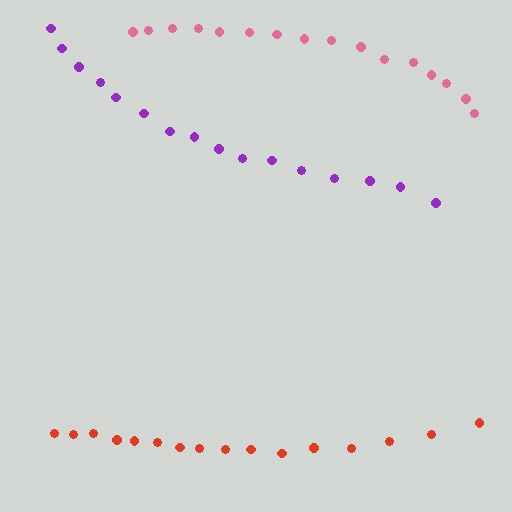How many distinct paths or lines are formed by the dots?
There are 3 distinct paths.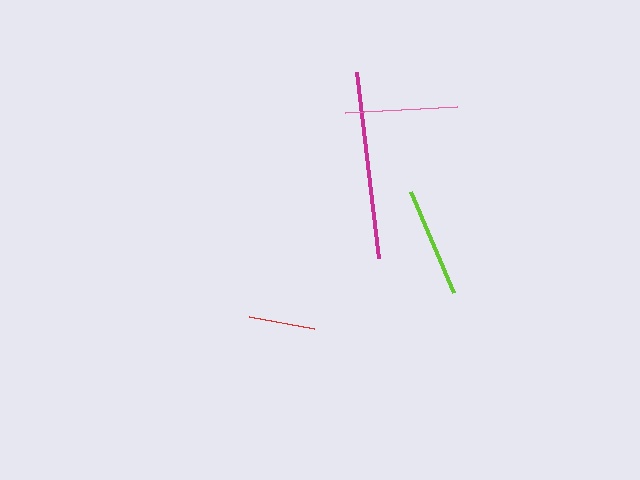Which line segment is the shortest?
The red line is the shortest at approximately 66 pixels.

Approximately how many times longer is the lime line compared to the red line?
The lime line is approximately 1.7 times the length of the red line.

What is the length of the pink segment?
The pink segment is approximately 112 pixels long.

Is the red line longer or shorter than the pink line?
The pink line is longer than the red line.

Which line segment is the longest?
The magenta line is the longest at approximately 188 pixels.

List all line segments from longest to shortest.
From longest to shortest: magenta, pink, lime, red.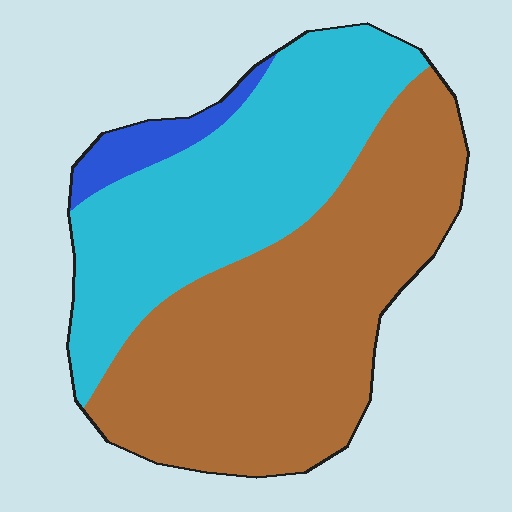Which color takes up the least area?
Blue, at roughly 5%.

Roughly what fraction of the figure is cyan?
Cyan covers around 40% of the figure.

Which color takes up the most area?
Brown, at roughly 55%.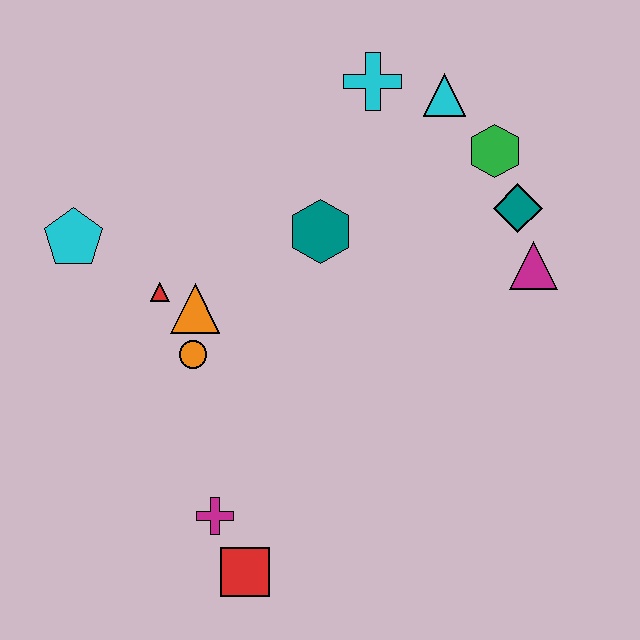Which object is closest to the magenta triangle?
The teal diamond is closest to the magenta triangle.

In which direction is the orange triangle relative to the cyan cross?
The orange triangle is below the cyan cross.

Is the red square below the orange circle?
Yes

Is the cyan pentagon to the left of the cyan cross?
Yes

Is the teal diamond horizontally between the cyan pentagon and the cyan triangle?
No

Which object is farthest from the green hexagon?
The red square is farthest from the green hexagon.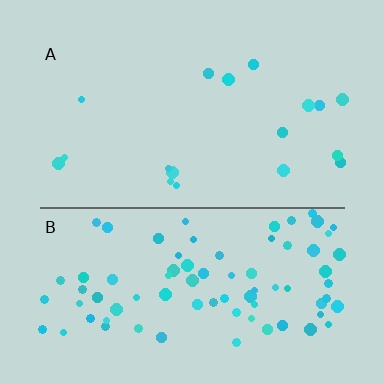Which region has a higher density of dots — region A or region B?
B (the bottom).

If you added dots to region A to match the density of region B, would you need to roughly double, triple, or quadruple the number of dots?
Approximately quadruple.